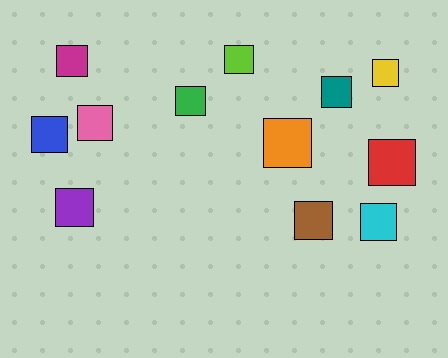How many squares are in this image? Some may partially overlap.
There are 12 squares.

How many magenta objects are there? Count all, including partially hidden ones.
There is 1 magenta object.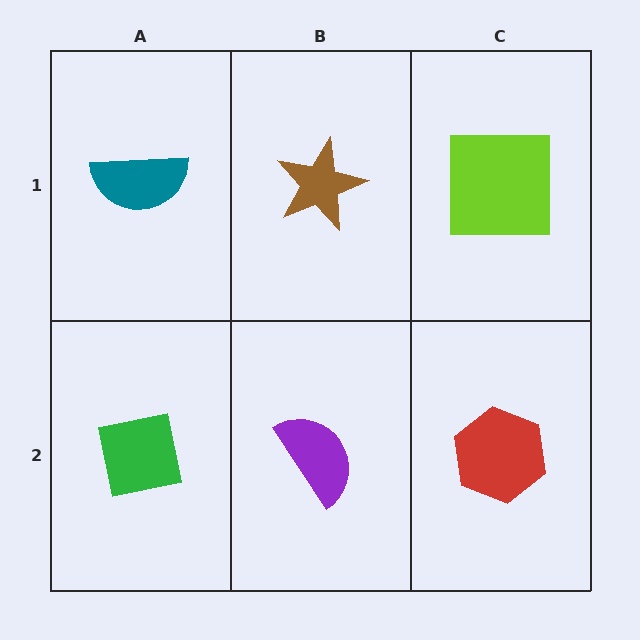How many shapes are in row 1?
3 shapes.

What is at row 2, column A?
A green square.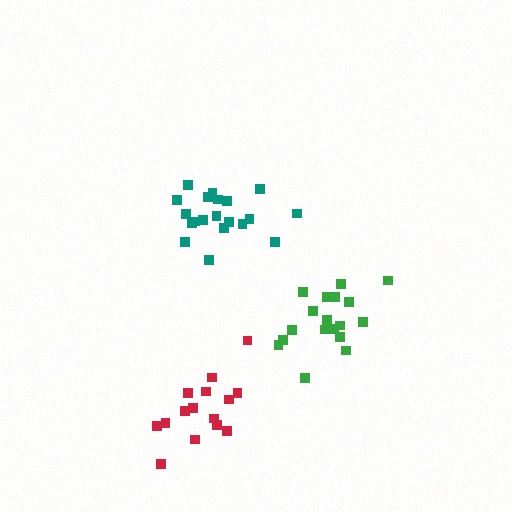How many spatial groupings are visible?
There are 3 spatial groupings.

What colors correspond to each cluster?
The clusters are colored: teal, green, red.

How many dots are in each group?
Group 1: 20 dots, Group 2: 18 dots, Group 3: 15 dots (53 total).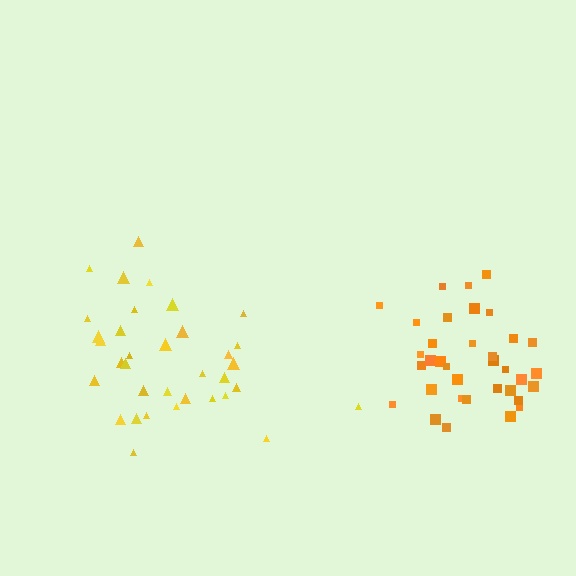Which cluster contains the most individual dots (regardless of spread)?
Yellow (35).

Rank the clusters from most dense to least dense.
orange, yellow.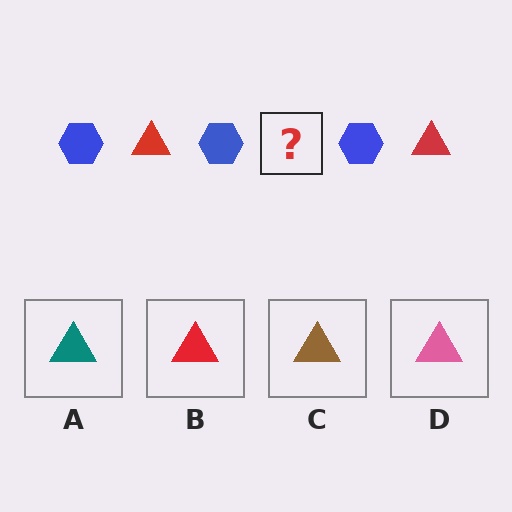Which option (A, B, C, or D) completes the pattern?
B.